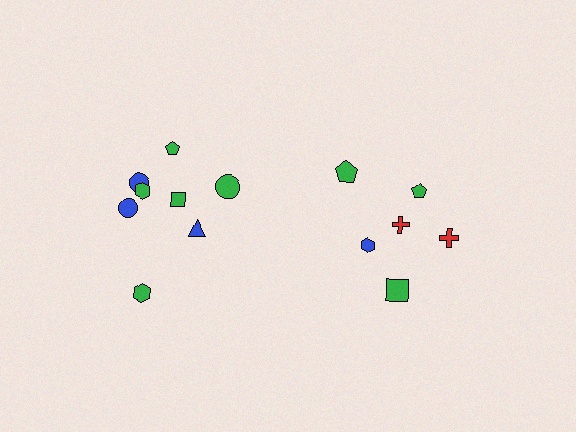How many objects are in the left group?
There are 8 objects.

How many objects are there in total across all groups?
There are 14 objects.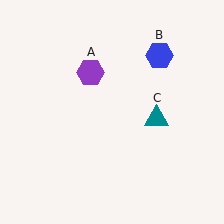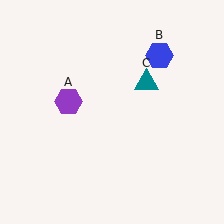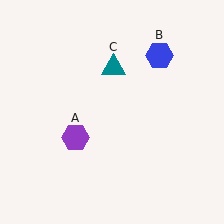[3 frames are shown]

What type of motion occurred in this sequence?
The purple hexagon (object A), teal triangle (object C) rotated counterclockwise around the center of the scene.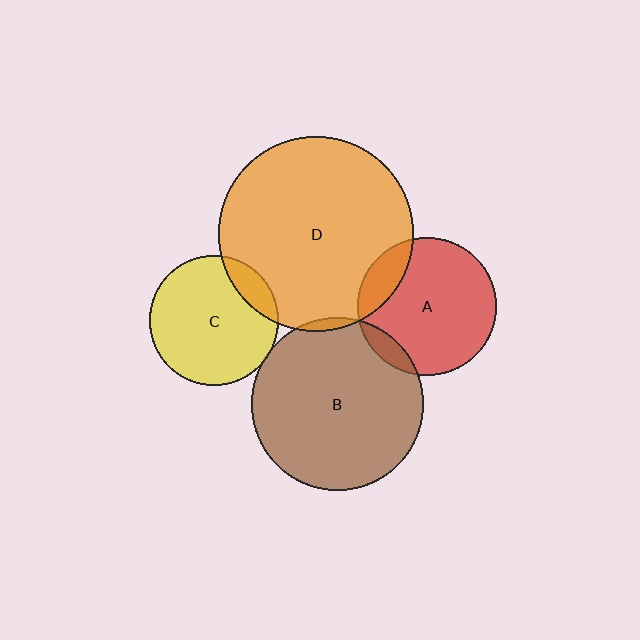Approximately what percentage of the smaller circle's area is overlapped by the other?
Approximately 5%.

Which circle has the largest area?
Circle D (orange).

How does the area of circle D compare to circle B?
Approximately 1.3 times.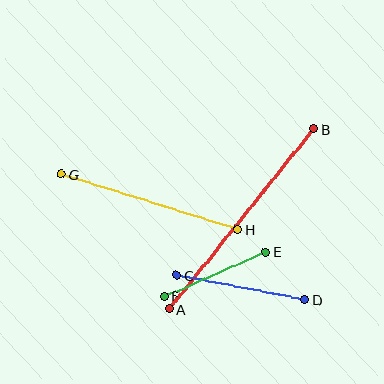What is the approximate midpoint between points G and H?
The midpoint is at approximately (149, 202) pixels.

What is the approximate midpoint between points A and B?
The midpoint is at approximately (241, 219) pixels.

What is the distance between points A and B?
The distance is approximately 231 pixels.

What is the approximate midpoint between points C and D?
The midpoint is at approximately (241, 287) pixels.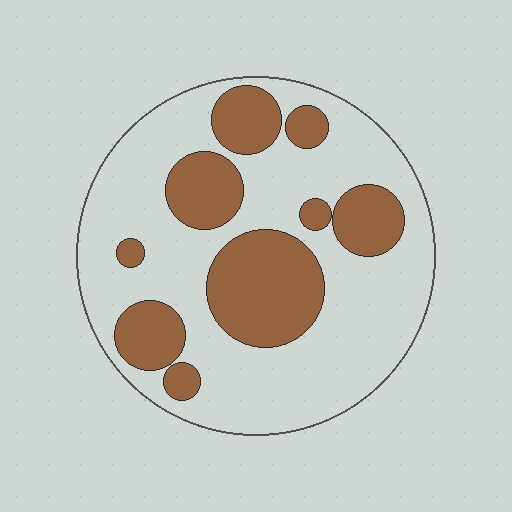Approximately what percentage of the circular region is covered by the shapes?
Approximately 30%.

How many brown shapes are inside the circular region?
9.